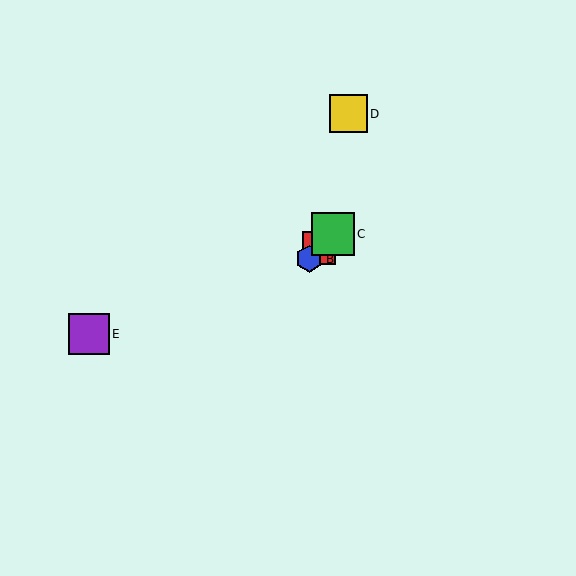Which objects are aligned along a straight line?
Objects A, B, C are aligned along a straight line.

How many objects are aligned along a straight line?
3 objects (A, B, C) are aligned along a straight line.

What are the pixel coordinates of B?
Object B is at (309, 259).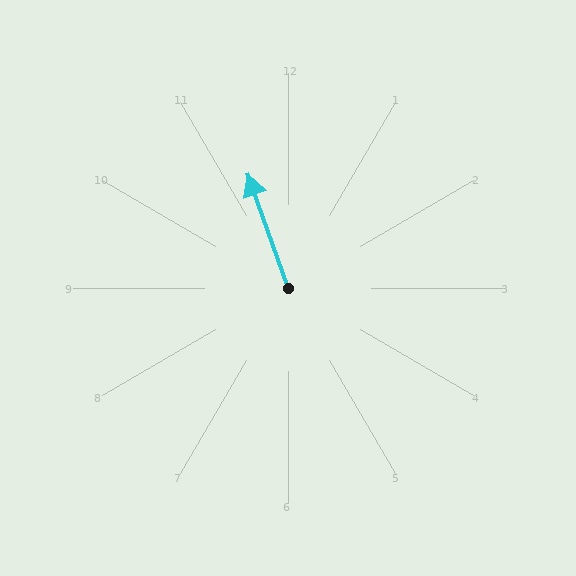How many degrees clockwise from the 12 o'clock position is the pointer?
Approximately 341 degrees.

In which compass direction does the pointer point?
North.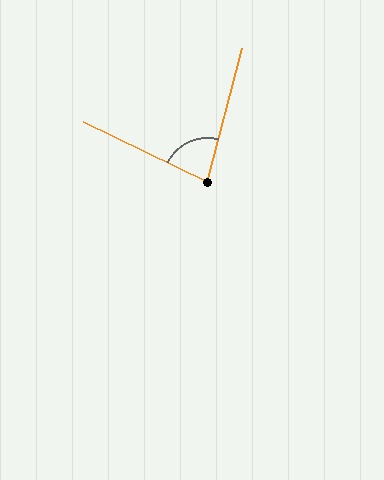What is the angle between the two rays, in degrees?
Approximately 79 degrees.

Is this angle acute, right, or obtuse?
It is acute.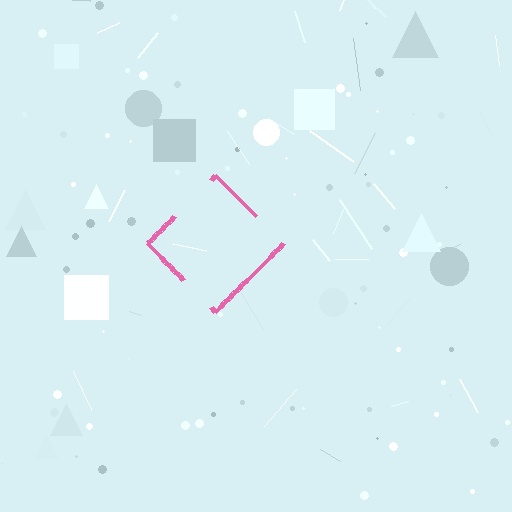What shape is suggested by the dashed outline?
The dashed outline suggests a diamond.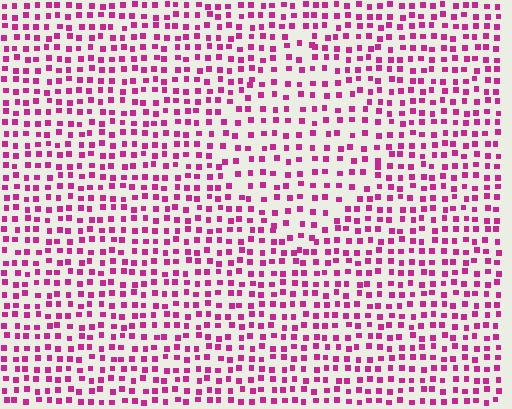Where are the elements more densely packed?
The elements are more densely packed outside the diamond boundary.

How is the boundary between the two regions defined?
The boundary is defined by a change in element density (approximately 1.4x ratio). All elements are the same color, size, and shape.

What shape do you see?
I see a diamond.